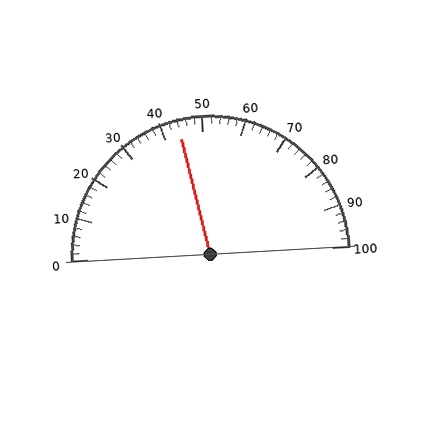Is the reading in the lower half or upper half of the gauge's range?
The reading is in the lower half of the range (0 to 100).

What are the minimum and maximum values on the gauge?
The gauge ranges from 0 to 100.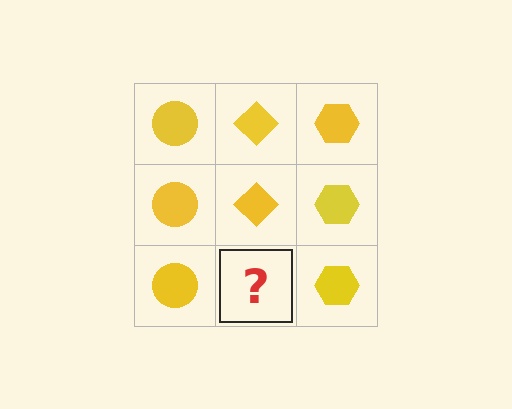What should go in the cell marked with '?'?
The missing cell should contain a yellow diamond.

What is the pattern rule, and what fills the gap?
The rule is that each column has a consistent shape. The gap should be filled with a yellow diamond.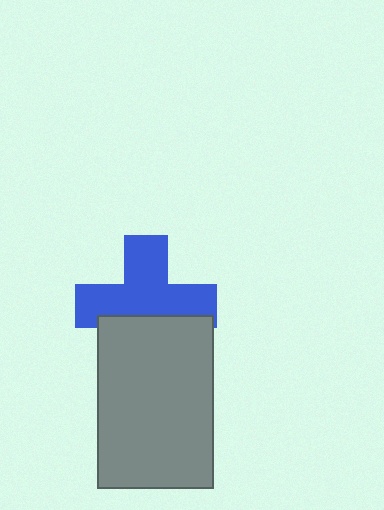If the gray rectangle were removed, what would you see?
You would see the complete blue cross.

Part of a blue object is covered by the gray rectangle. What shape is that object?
It is a cross.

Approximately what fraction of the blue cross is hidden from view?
Roughly 34% of the blue cross is hidden behind the gray rectangle.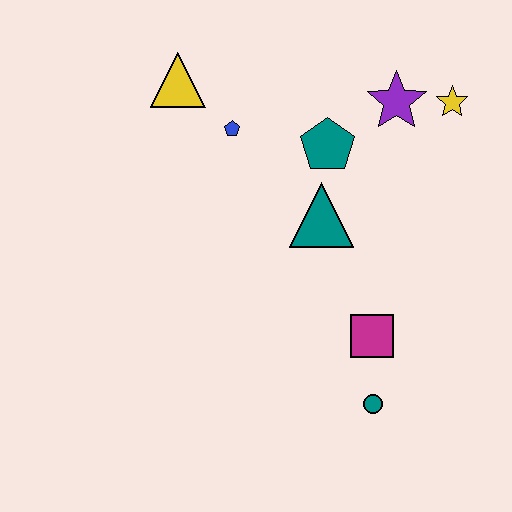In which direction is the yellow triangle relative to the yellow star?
The yellow triangle is to the left of the yellow star.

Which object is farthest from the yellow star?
The teal circle is farthest from the yellow star.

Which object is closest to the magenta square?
The teal circle is closest to the magenta square.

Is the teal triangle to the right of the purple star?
No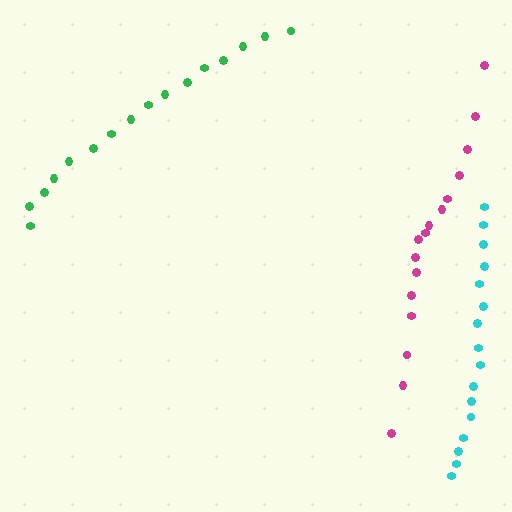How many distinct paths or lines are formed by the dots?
There are 3 distinct paths.